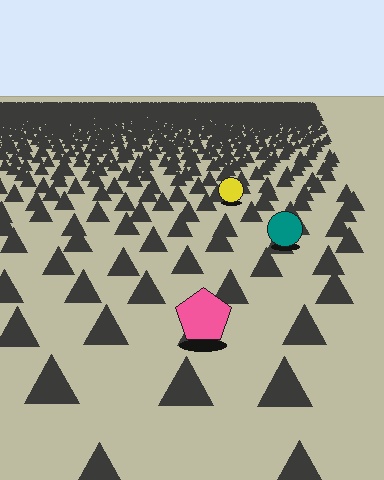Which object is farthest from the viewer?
The yellow circle is farthest from the viewer. It appears smaller and the ground texture around it is denser.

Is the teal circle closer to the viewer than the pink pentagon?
No. The pink pentagon is closer — you can tell from the texture gradient: the ground texture is coarser near it.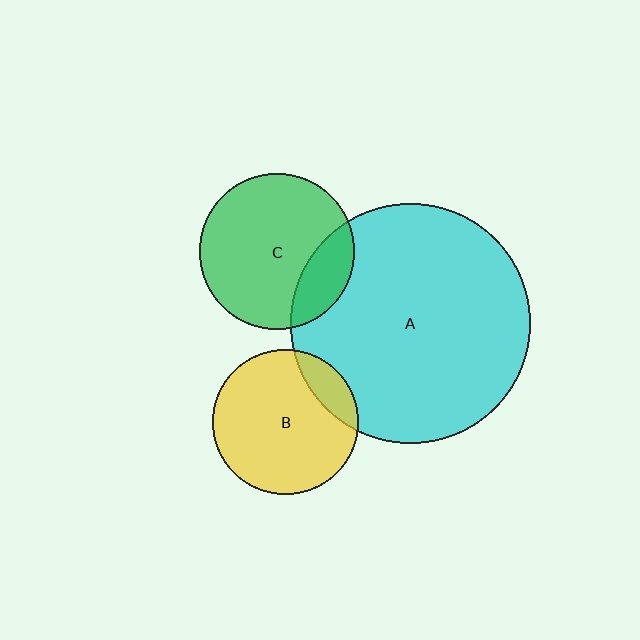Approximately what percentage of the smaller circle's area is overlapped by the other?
Approximately 15%.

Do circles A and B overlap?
Yes.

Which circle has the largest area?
Circle A (cyan).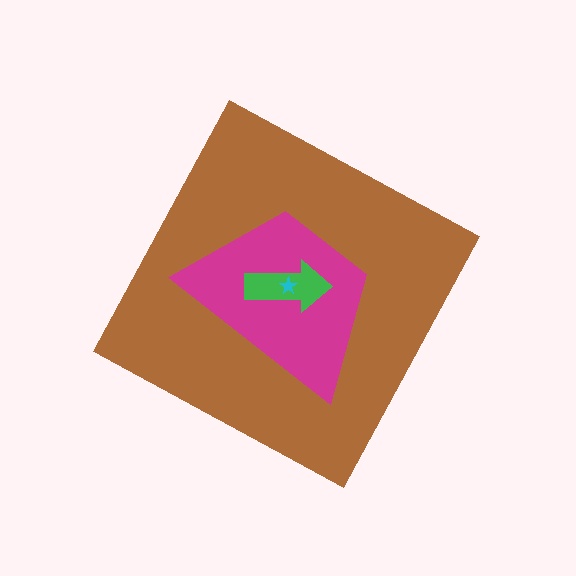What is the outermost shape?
The brown diamond.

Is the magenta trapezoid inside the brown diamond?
Yes.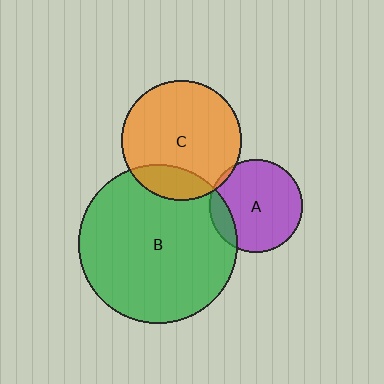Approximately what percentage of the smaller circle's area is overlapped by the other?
Approximately 20%.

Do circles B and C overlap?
Yes.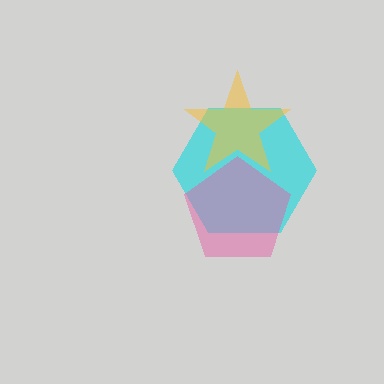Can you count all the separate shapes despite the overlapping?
Yes, there are 3 separate shapes.